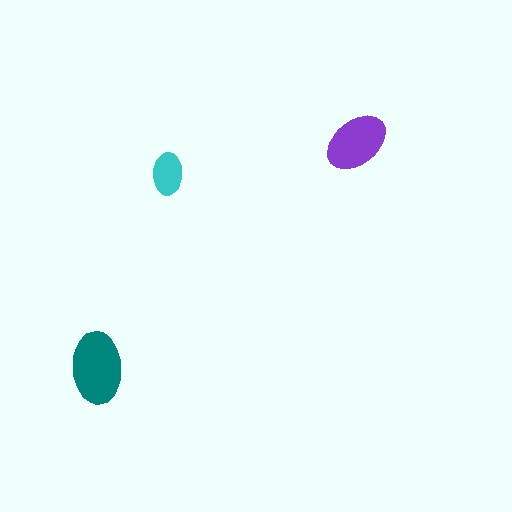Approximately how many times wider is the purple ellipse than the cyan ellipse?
About 1.5 times wider.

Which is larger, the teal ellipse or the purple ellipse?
The teal one.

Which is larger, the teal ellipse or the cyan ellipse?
The teal one.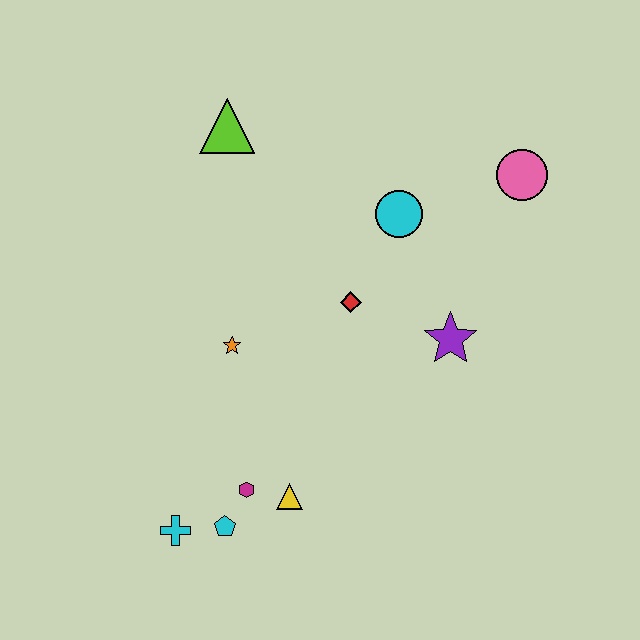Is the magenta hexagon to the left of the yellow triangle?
Yes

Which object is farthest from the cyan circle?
The cyan cross is farthest from the cyan circle.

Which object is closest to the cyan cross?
The cyan pentagon is closest to the cyan cross.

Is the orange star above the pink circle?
No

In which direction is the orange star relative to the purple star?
The orange star is to the left of the purple star.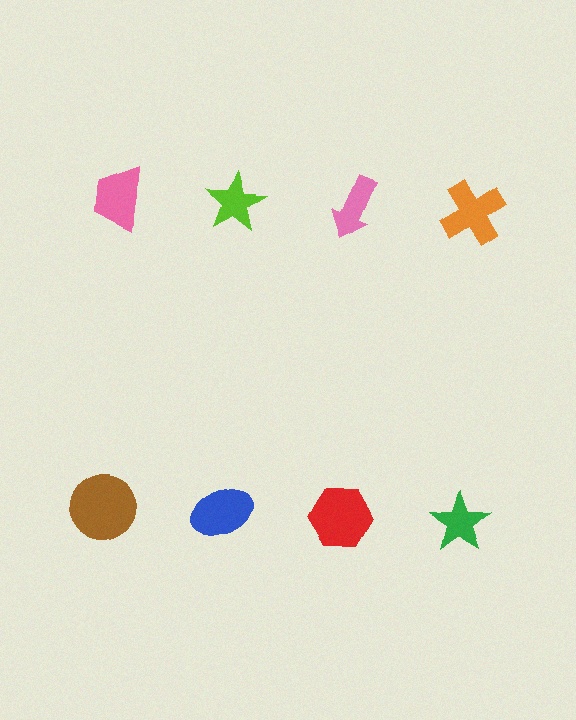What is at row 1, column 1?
A pink trapezoid.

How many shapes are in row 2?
4 shapes.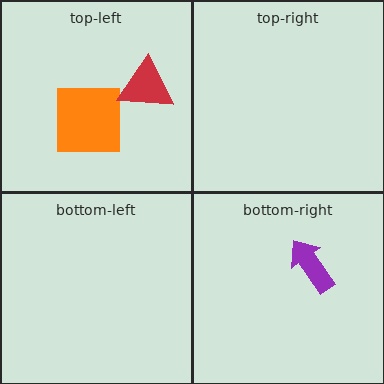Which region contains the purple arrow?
The bottom-right region.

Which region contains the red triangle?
The top-left region.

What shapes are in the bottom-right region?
The purple arrow.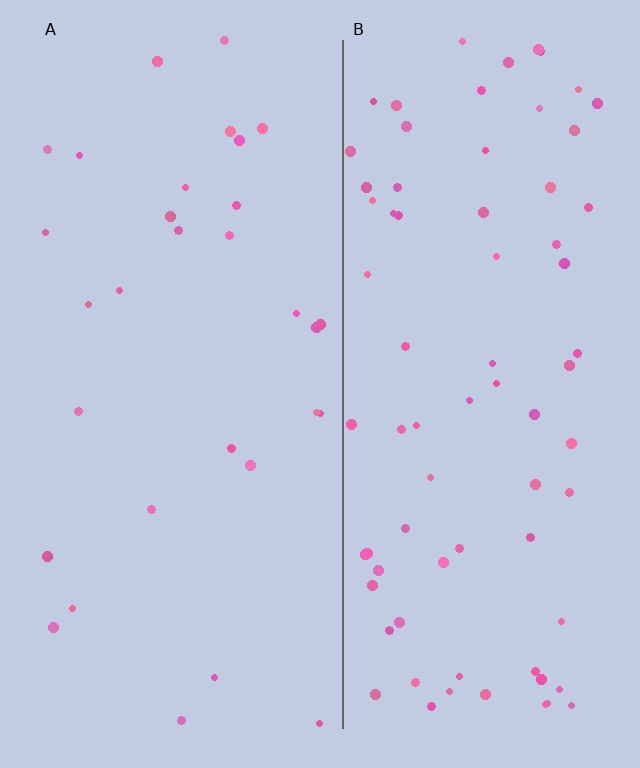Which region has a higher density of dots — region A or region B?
B (the right).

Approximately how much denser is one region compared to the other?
Approximately 2.5× — region B over region A.